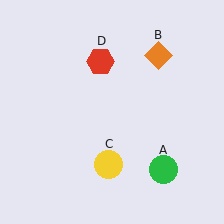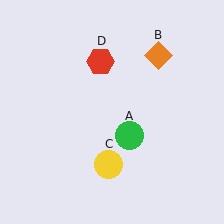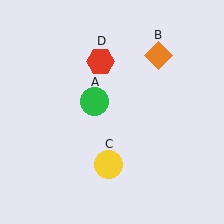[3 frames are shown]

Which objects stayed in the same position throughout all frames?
Orange diamond (object B) and yellow circle (object C) and red hexagon (object D) remained stationary.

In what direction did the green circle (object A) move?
The green circle (object A) moved up and to the left.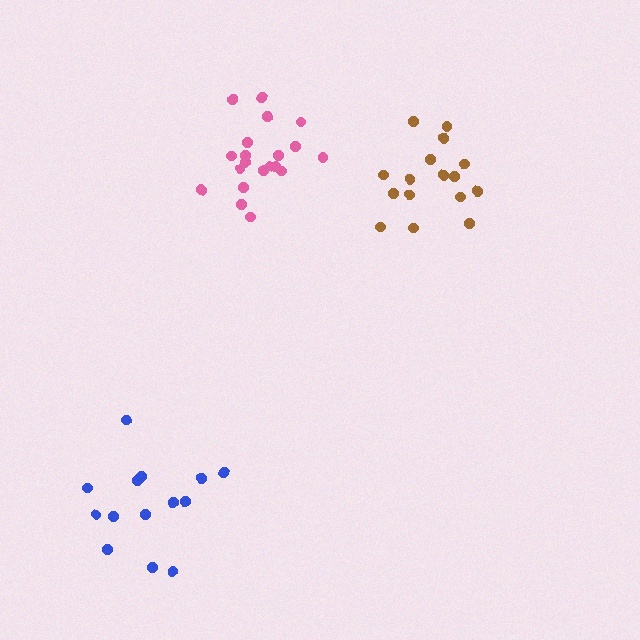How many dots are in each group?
Group 1: 20 dots, Group 2: 14 dots, Group 3: 16 dots (50 total).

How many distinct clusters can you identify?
There are 3 distinct clusters.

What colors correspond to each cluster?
The clusters are colored: pink, blue, brown.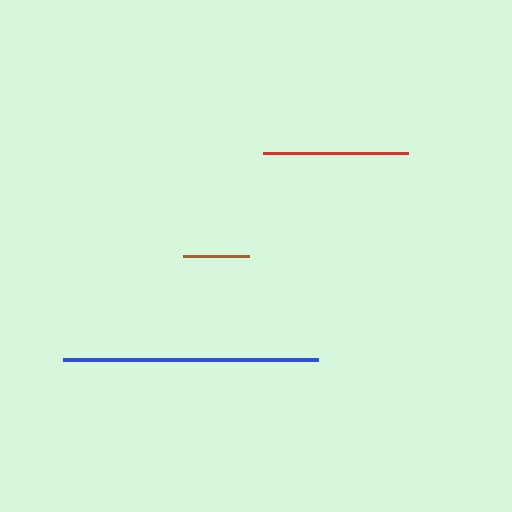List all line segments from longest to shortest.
From longest to shortest: blue, red, brown.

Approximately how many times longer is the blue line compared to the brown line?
The blue line is approximately 3.9 times the length of the brown line.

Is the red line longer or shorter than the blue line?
The blue line is longer than the red line.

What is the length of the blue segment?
The blue segment is approximately 256 pixels long.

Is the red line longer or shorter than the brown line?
The red line is longer than the brown line.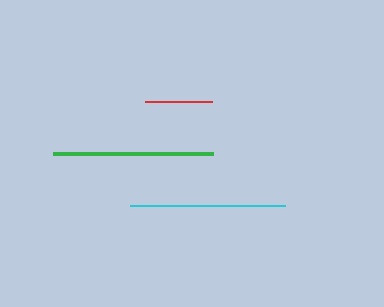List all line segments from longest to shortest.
From longest to shortest: green, cyan, red.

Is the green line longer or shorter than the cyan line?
The green line is longer than the cyan line.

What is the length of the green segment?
The green segment is approximately 160 pixels long.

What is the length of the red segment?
The red segment is approximately 67 pixels long.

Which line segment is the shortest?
The red line is the shortest at approximately 67 pixels.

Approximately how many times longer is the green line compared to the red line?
The green line is approximately 2.4 times the length of the red line.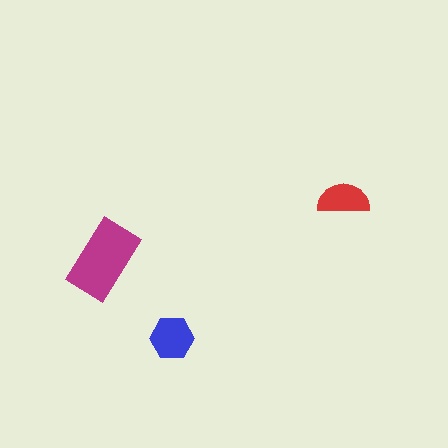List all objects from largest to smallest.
The magenta rectangle, the blue hexagon, the red semicircle.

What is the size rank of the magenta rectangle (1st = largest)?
1st.